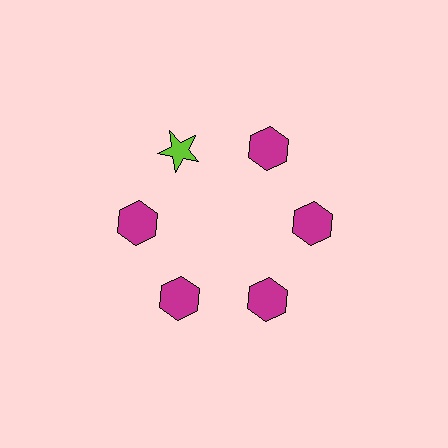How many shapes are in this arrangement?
There are 6 shapes arranged in a ring pattern.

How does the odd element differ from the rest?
It differs in both color (lime instead of magenta) and shape (star instead of hexagon).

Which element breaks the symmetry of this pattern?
The lime star at roughly the 11 o'clock position breaks the symmetry. All other shapes are magenta hexagons.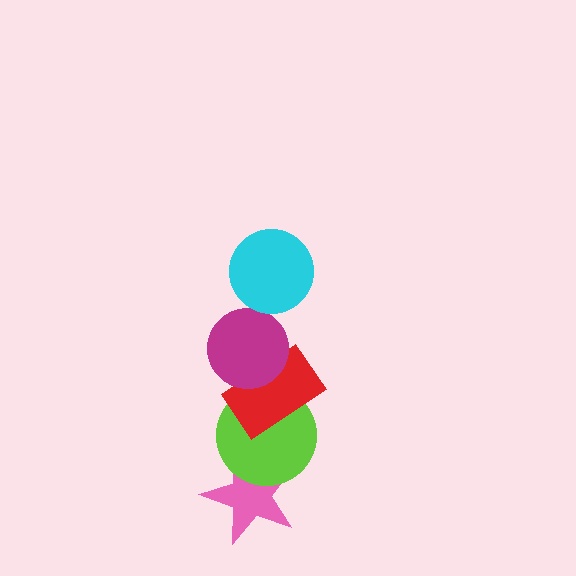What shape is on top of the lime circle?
The red rectangle is on top of the lime circle.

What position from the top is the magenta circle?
The magenta circle is 2nd from the top.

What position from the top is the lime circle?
The lime circle is 4th from the top.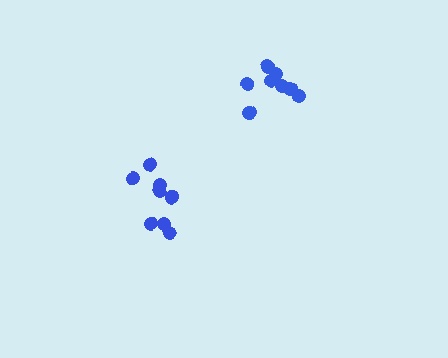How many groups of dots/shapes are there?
There are 2 groups.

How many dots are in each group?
Group 1: 8 dots, Group 2: 8 dots (16 total).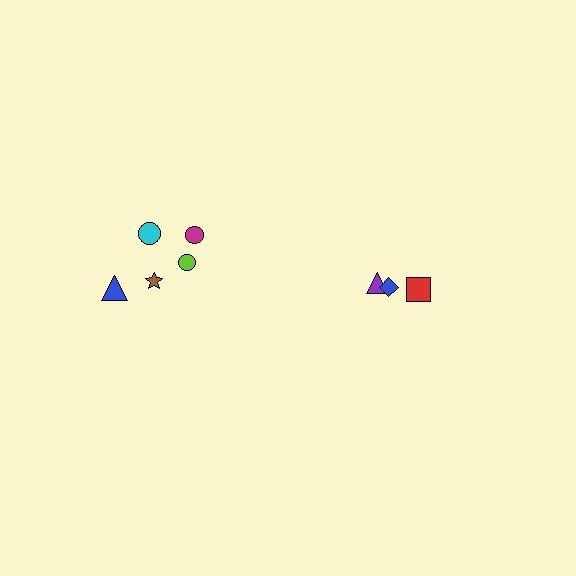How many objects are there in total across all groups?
There are 8 objects.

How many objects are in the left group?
There are 5 objects.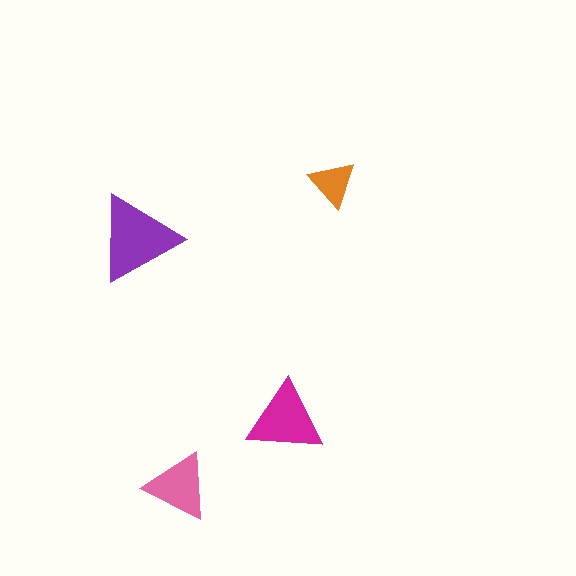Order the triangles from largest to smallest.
the purple one, the magenta one, the pink one, the orange one.